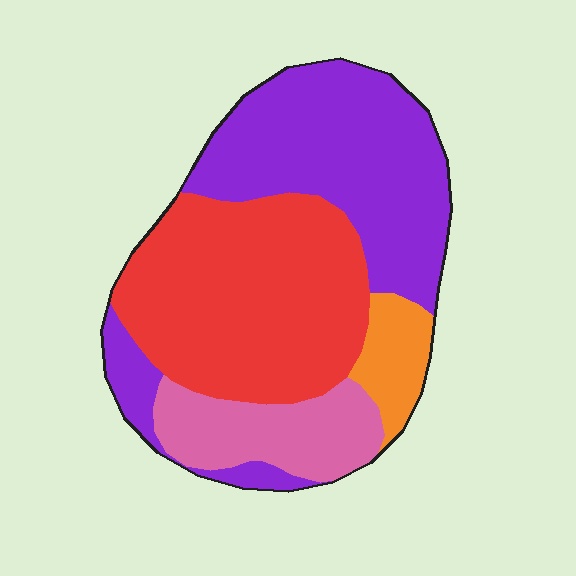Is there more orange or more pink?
Pink.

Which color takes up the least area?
Orange, at roughly 5%.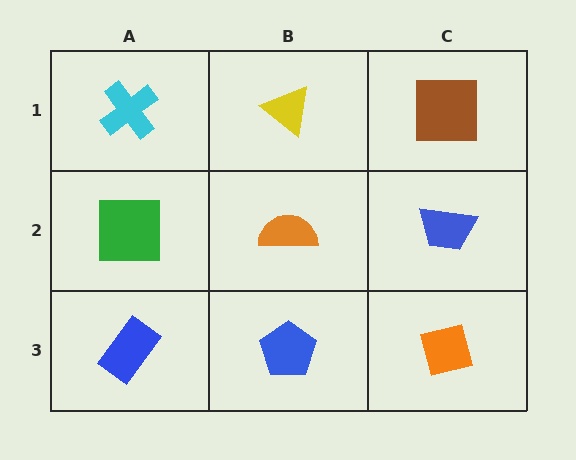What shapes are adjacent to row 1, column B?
An orange semicircle (row 2, column B), a cyan cross (row 1, column A), a brown square (row 1, column C).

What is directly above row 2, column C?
A brown square.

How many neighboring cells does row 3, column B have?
3.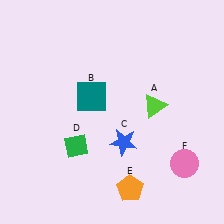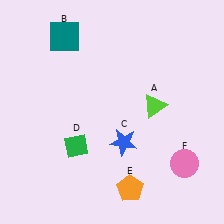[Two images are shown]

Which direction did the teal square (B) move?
The teal square (B) moved up.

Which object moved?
The teal square (B) moved up.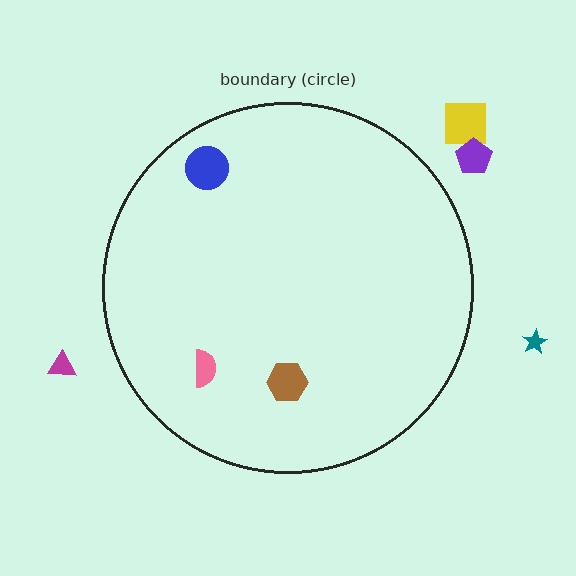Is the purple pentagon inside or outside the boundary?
Outside.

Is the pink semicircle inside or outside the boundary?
Inside.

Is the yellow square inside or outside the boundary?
Outside.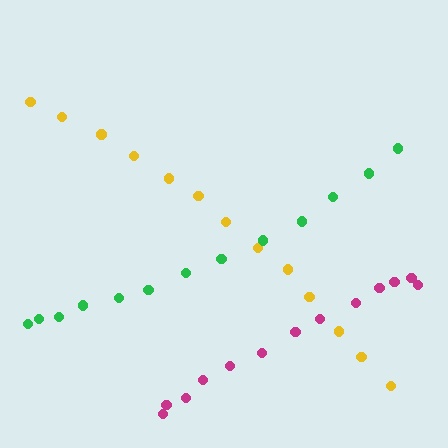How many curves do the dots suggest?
There are 3 distinct paths.